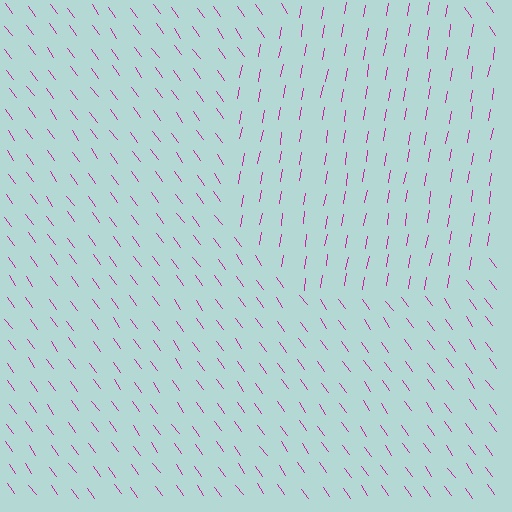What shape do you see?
I see a circle.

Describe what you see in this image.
The image is filled with small magenta line segments. A circle region in the image has lines oriented differently from the surrounding lines, creating a visible texture boundary.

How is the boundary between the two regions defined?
The boundary is defined purely by a change in line orientation (approximately 45 degrees difference). All lines are the same color and thickness.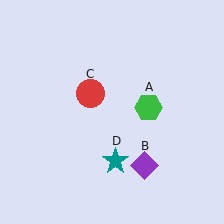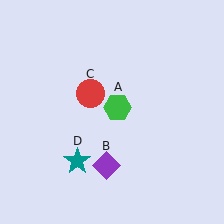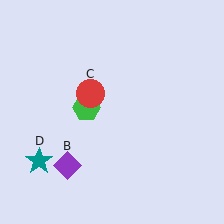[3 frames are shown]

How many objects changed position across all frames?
3 objects changed position: green hexagon (object A), purple diamond (object B), teal star (object D).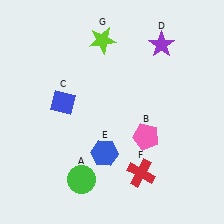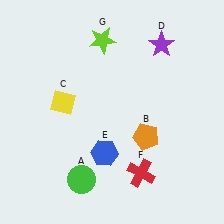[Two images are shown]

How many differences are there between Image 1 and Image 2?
There are 2 differences between the two images.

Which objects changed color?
B changed from pink to orange. C changed from blue to yellow.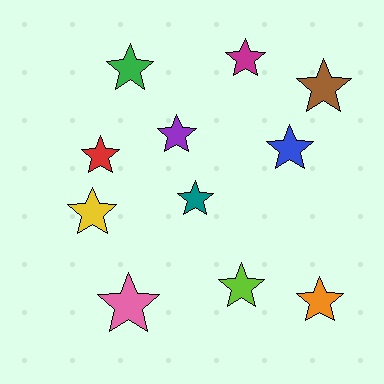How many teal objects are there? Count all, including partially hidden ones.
There is 1 teal object.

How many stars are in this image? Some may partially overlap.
There are 11 stars.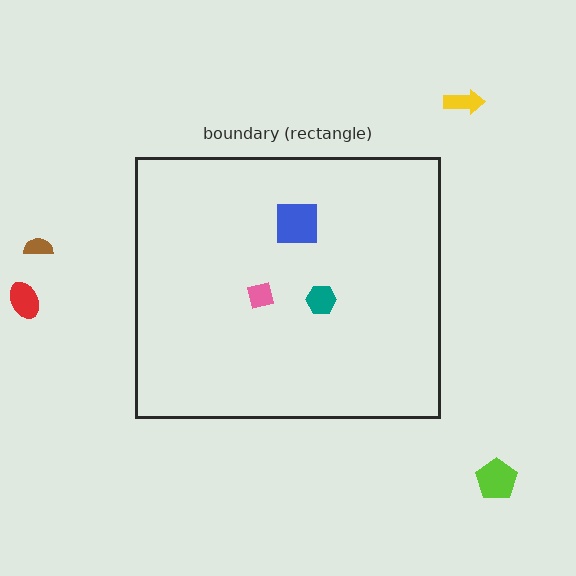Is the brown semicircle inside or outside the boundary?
Outside.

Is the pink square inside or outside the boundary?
Inside.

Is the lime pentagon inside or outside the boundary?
Outside.